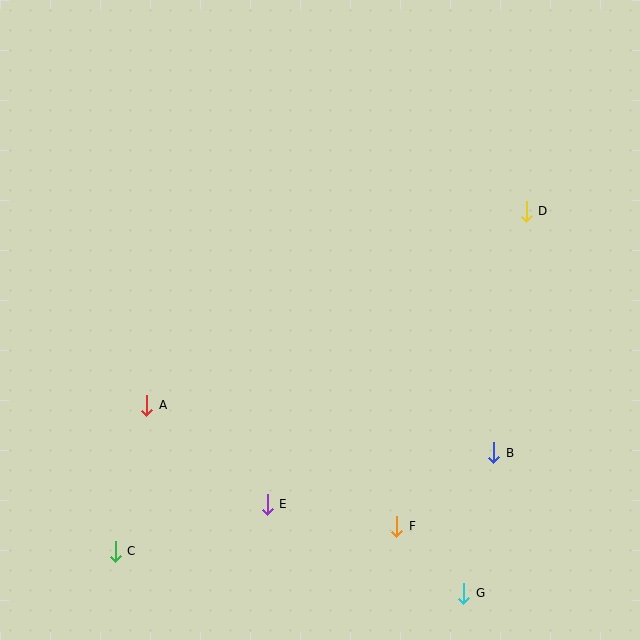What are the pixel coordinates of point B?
Point B is at (494, 453).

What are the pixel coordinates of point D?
Point D is at (526, 211).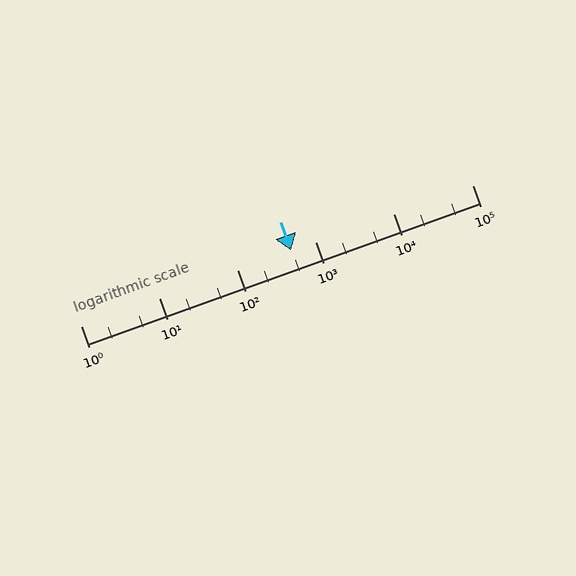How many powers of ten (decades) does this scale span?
The scale spans 5 decades, from 1 to 100000.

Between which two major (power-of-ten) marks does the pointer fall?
The pointer is between 100 and 1000.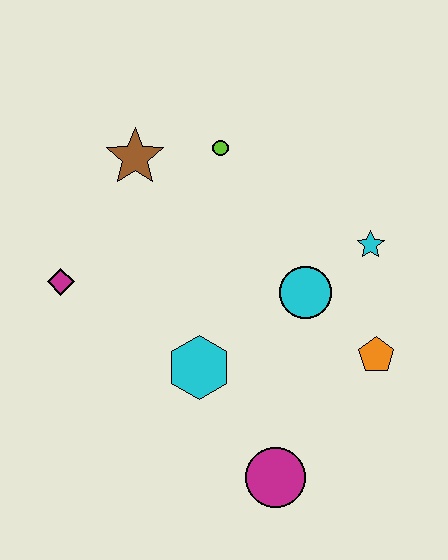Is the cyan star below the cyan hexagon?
No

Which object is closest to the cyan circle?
The cyan star is closest to the cyan circle.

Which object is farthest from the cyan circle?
The magenta diamond is farthest from the cyan circle.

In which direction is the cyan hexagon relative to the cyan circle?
The cyan hexagon is to the left of the cyan circle.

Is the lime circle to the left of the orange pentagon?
Yes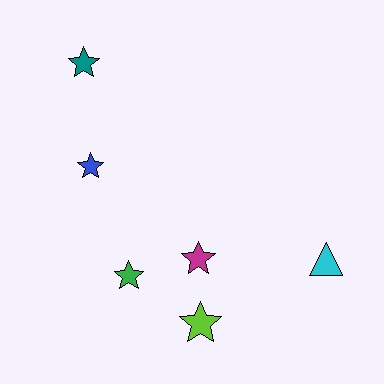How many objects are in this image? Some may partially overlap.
There are 6 objects.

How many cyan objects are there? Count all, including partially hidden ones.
There is 1 cyan object.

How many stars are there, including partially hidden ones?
There are 5 stars.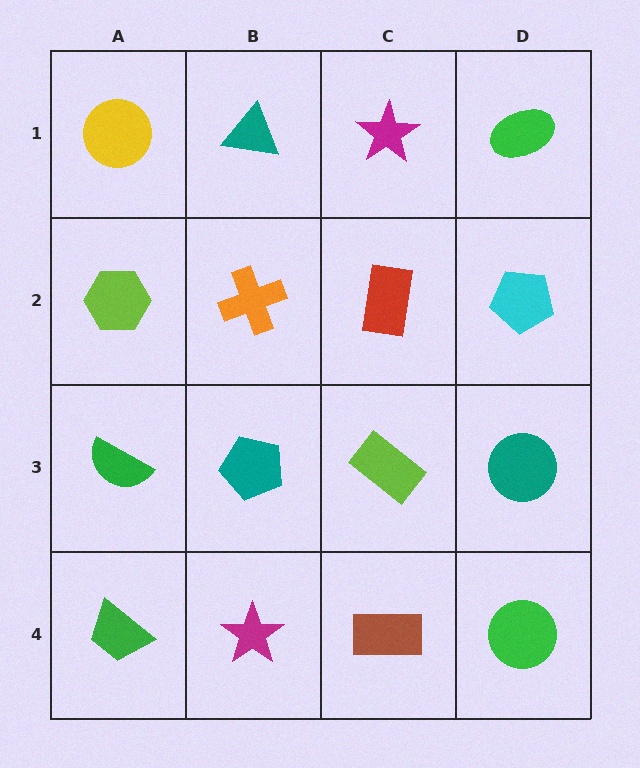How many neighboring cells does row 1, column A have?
2.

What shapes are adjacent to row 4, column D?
A teal circle (row 3, column D), a brown rectangle (row 4, column C).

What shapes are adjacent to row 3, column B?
An orange cross (row 2, column B), a magenta star (row 4, column B), a green semicircle (row 3, column A), a lime rectangle (row 3, column C).